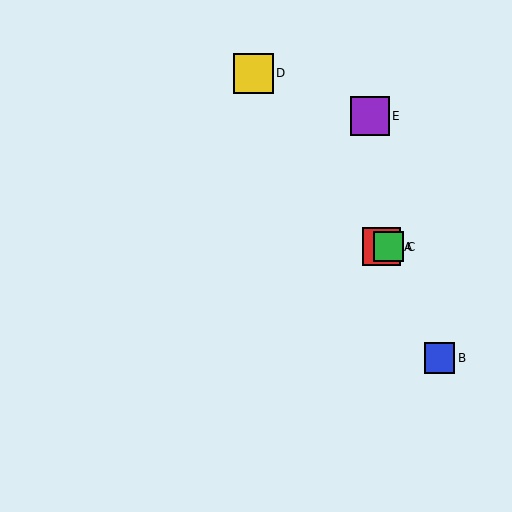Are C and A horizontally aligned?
Yes, both are at y≈247.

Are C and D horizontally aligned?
No, C is at y≈247 and D is at y≈73.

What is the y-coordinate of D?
Object D is at y≈73.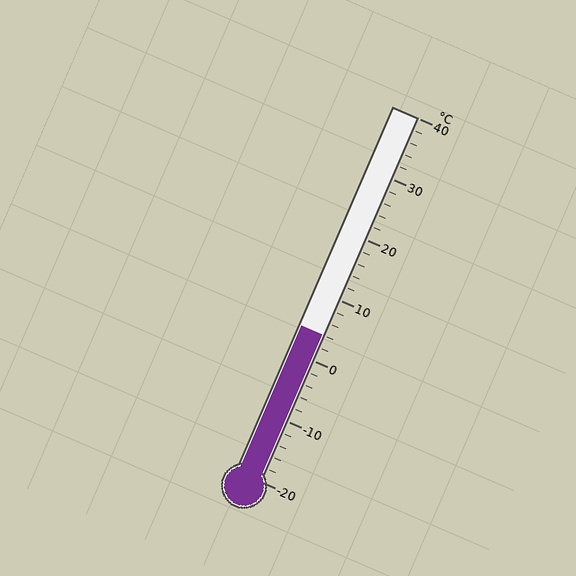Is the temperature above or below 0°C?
The temperature is above 0°C.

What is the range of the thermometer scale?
The thermometer scale ranges from -20°C to 40°C.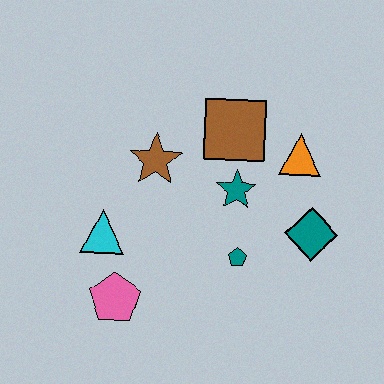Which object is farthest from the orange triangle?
The pink pentagon is farthest from the orange triangle.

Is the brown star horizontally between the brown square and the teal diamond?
No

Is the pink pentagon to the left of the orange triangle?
Yes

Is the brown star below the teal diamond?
No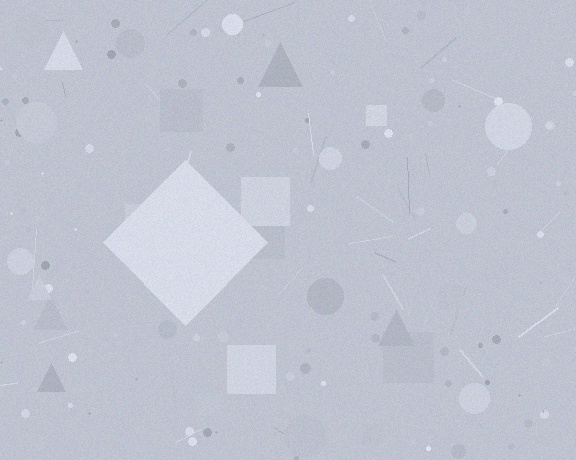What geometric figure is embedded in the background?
A diamond is embedded in the background.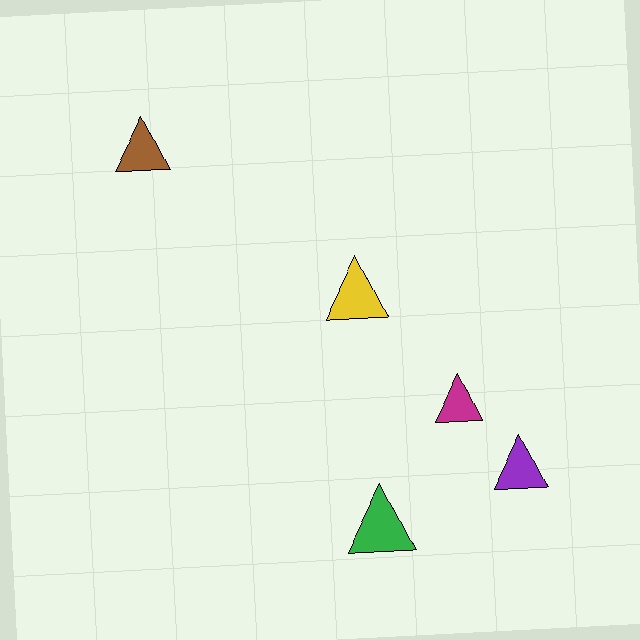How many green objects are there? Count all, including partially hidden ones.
There is 1 green object.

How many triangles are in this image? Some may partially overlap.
There are 5 triangles.